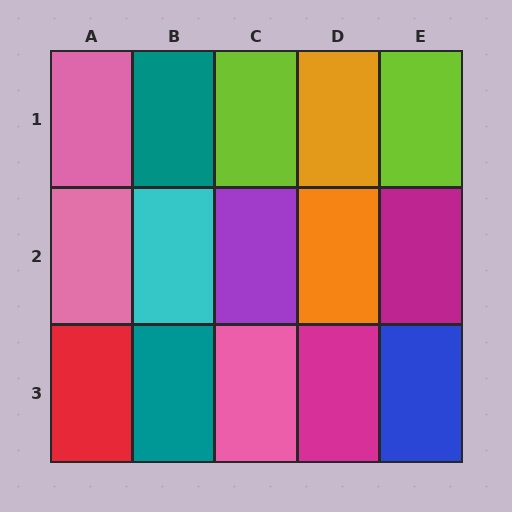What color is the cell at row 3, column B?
Teal.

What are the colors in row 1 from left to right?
Pink, teal, lime, orange, lime.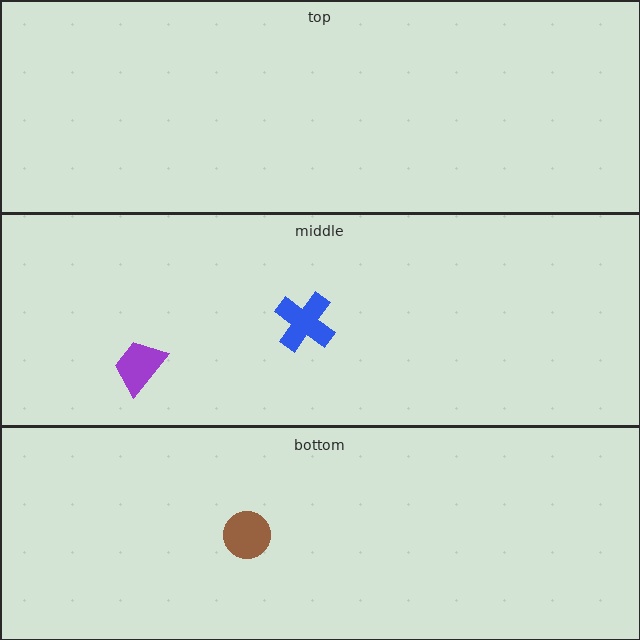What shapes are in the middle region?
The purple trapezoid, the blue cross.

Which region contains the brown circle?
The bottom region.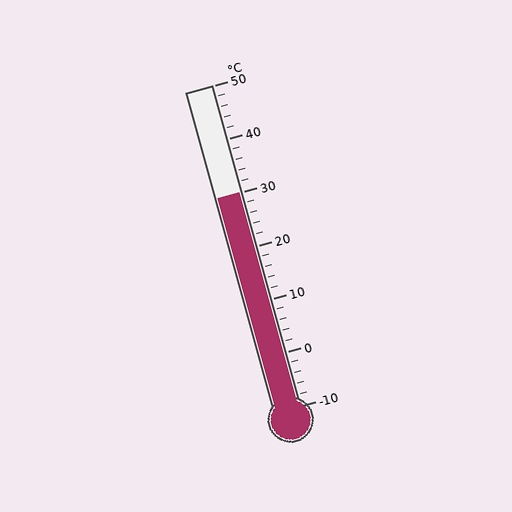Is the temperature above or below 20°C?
The temperature is above 20°C.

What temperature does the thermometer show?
The thermometer shows approximately 30°C.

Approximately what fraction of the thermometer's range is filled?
The thermometer is filled to approximately 65% of its range.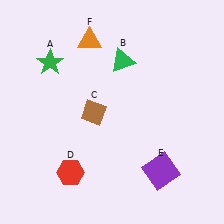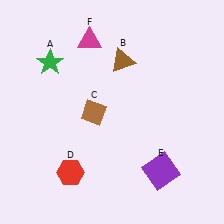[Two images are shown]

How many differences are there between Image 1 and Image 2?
There are 2 differences between the two images.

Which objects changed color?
B changed from green to brown. F changed from orange to magenta.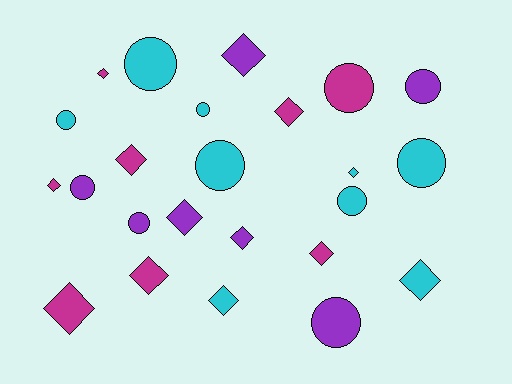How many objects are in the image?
There are 24 objects.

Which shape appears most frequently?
Diamond, with 13 objects.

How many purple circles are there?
There are 4 purple circles.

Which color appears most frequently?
Cyan, with 9 objects.